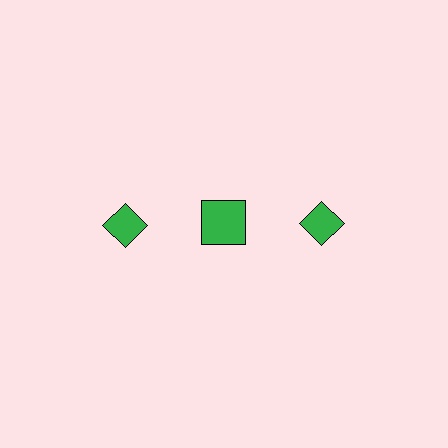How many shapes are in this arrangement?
There are 3 shapes arranged in a grid pattern.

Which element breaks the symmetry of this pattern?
The green square in the top row, second from left column breaks the symmetry. All other shapes are green diamonds.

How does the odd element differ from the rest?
It has a different shape: square instead of diamond.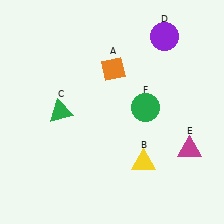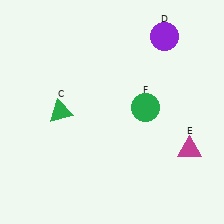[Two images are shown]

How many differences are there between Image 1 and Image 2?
There are 2 differences between the two images.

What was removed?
The orange diamond (A), the yellow triangle (B) were removed in Image 2.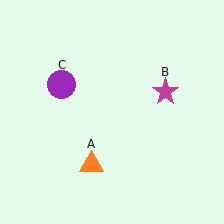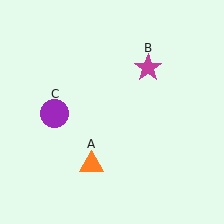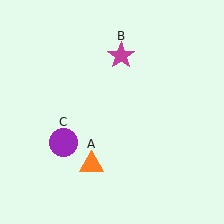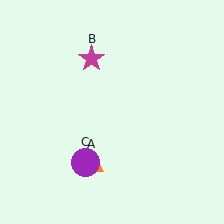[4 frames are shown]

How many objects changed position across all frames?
2 objects changed position: magenta star (object B), purple circle (object C).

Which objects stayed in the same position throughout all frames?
Orange triangle (object A) remained stationary.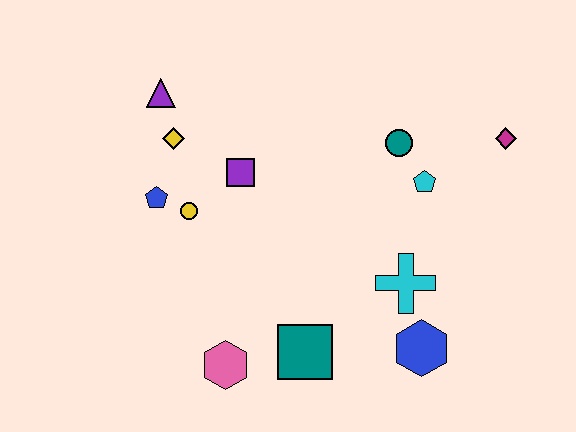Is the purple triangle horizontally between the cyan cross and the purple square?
No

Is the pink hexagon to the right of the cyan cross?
No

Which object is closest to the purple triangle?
The yellow diamond is closest to the purple triangle.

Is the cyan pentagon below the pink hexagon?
No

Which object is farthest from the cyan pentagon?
The purple triangle is farthest from the cyan pentagon.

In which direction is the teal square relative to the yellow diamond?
The teal square is below the yellow diamond.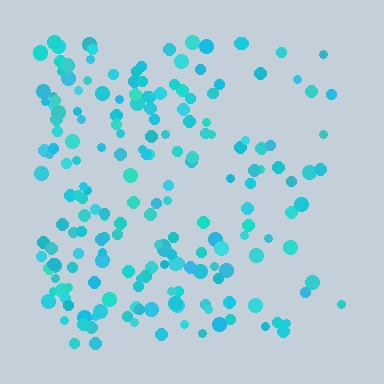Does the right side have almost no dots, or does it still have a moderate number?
Still a moderate number, just noticeably fewer than the left.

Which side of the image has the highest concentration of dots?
The left.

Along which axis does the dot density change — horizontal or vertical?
Horizontal.